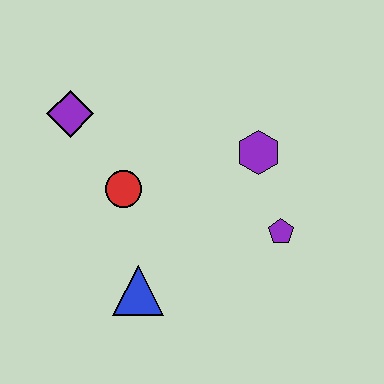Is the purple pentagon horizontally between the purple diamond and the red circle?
No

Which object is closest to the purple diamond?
The red circle is closest to the purple diamond.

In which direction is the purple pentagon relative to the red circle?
The purple pentagon is to the right of the red circle.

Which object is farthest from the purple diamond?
The purple pentagon is farthest from the purple diamond.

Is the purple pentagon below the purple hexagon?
Yes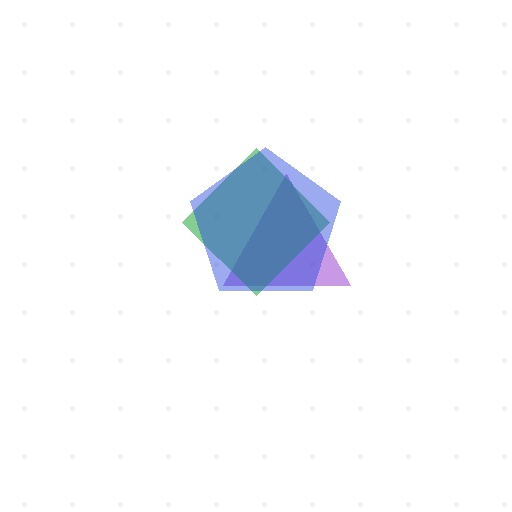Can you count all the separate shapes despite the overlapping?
Yes, there are 3 separate shapes.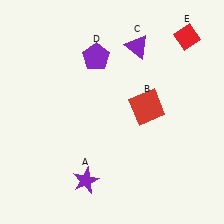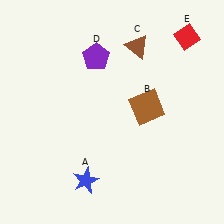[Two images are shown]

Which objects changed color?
A changed from purple to blue. B changed from red to brown. C changed from purple to brown.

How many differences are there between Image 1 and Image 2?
There are 3 differences between the two images.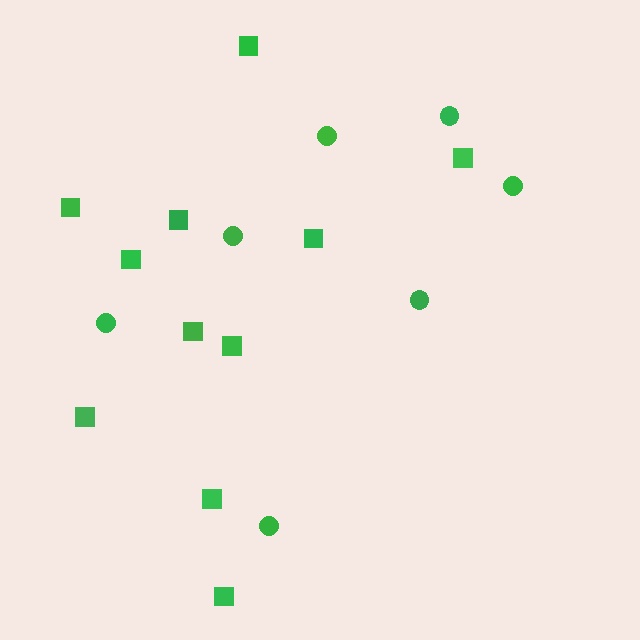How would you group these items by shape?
There are 2 groups: one group of squares (11) and one group of circles (7).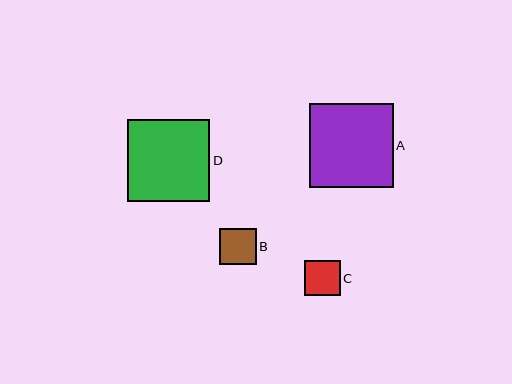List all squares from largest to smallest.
From largest to smallest: A, D, B, C.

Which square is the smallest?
Square C is the smallest with a size of approximately 36 pixels.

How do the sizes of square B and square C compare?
Square B and square C are approximately the same size.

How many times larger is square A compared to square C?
Square A is approximately 2.4 times the size of square C.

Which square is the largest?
Square A is the largest with a size of approximately 84 pixels.